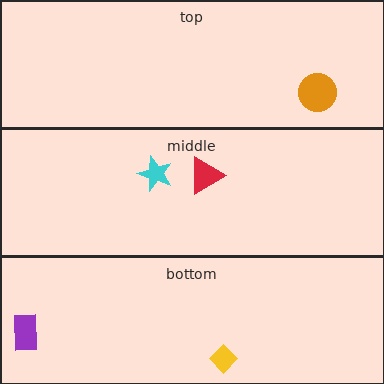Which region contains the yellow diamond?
The bottom region.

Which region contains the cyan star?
The middle region.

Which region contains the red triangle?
The middle region.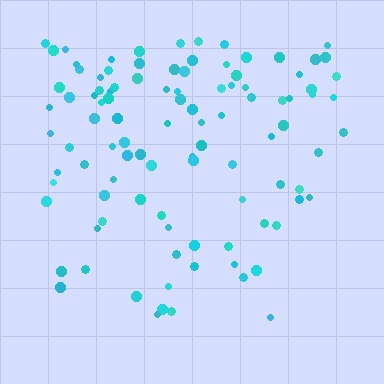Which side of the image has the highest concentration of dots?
The top.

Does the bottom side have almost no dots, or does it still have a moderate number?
Still a moderate number, just noticeably fewer than the top.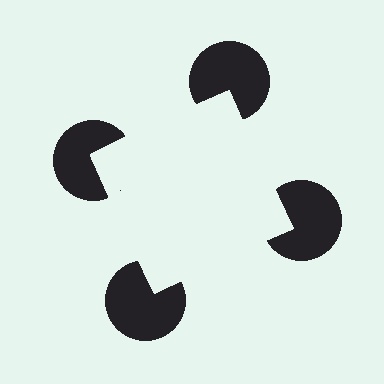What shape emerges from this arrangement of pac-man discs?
An illusory square — its edges are inferred from the aligned wedge cuts in the pac-man discs, not physically drawn.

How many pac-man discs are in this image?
There are 4 — one at each vertex of the illusory square.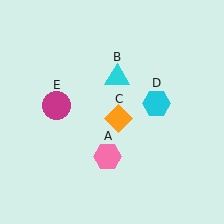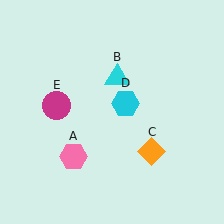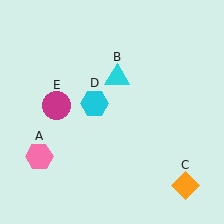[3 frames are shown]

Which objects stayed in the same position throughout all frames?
Cyan triangle (object B) and magenta circle (object E) remained stationary.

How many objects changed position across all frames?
3 objects changed position: pink hexagon (object A), orange diamond (object C), cyan hexagon (object D).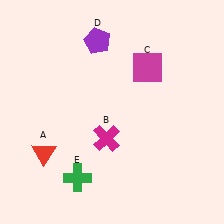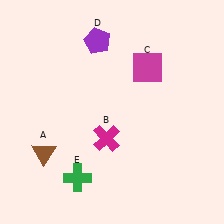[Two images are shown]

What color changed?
The triangle (A) changed from red in Image 1 to brown in Image 2.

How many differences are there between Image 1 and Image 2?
There is 1 difference between the two images.